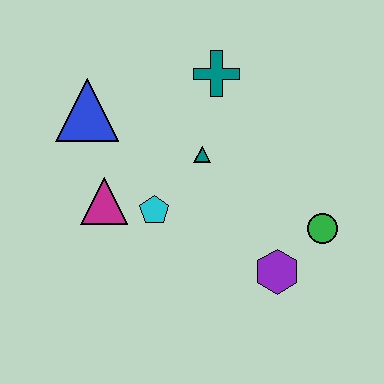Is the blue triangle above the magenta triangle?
Yes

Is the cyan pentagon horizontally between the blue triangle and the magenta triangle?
No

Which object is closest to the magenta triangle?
The cyan pentagon is closest to the magenta triangle.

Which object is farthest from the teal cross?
The purple hexagon is farthest from the teal cross.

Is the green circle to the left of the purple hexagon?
No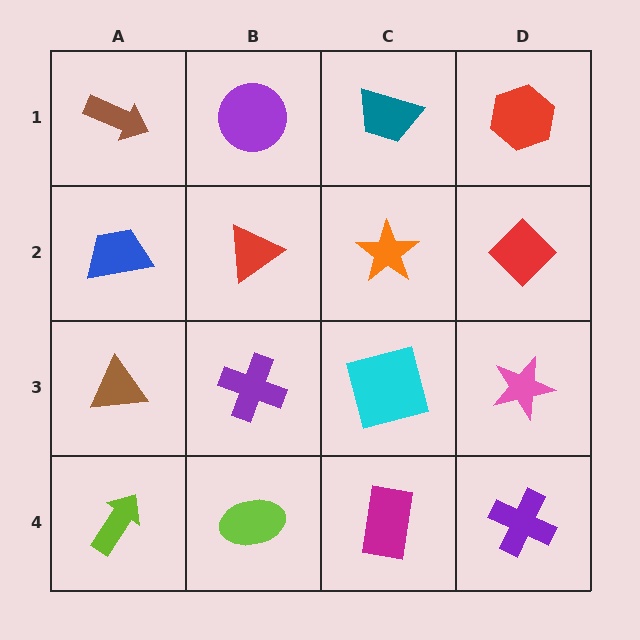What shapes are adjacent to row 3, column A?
A blue trapezoid (row 2, column A), a lime arrow (row 4, column A), a purple cross (row 3, column B).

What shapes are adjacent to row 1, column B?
A red triangle (row 2, column B), a brown arrow (row 1, column A), a teal trapezoid (row 1, column C).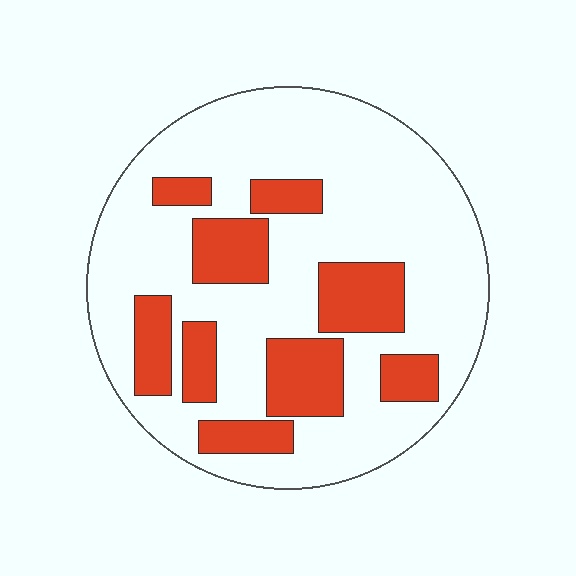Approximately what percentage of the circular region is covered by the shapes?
Approximately 25%.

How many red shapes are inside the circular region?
9.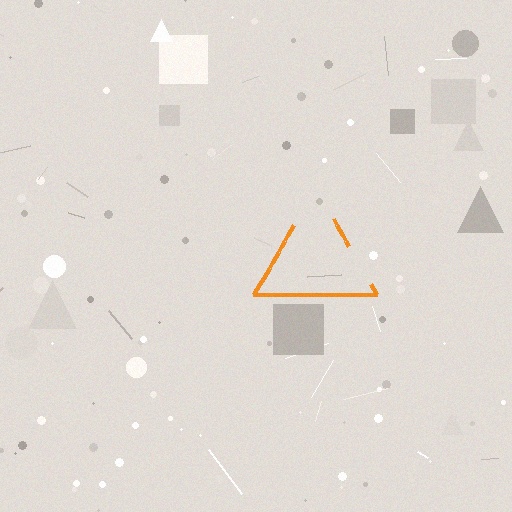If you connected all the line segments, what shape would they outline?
They would outline a triangle.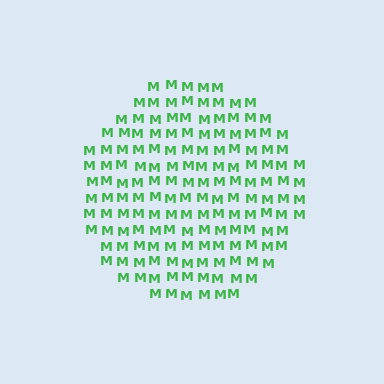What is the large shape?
The large shape is a circle.